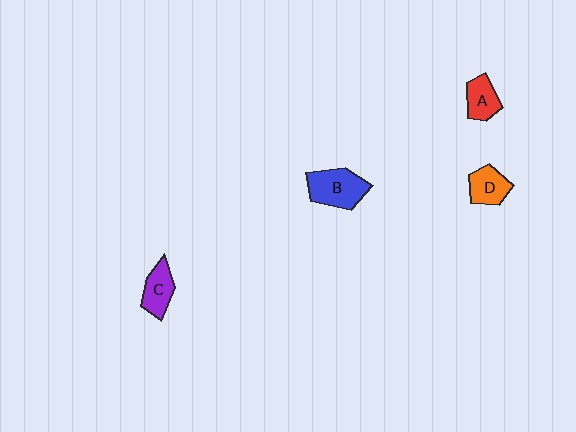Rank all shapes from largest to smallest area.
From largest to smallest: B (blue), D (orange), C (purple), A (red).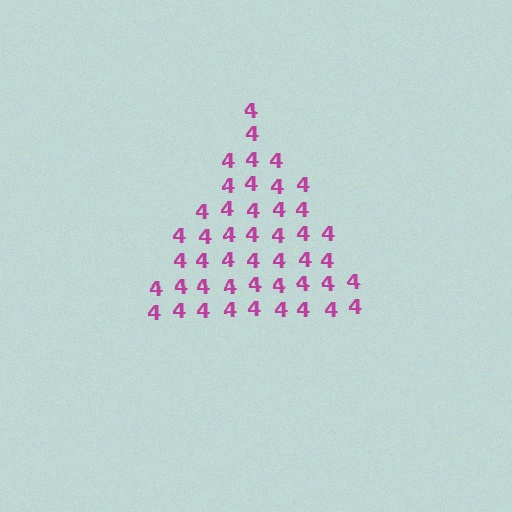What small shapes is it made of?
It is made of small digit 4's.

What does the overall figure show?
The overall figure shows a triangle.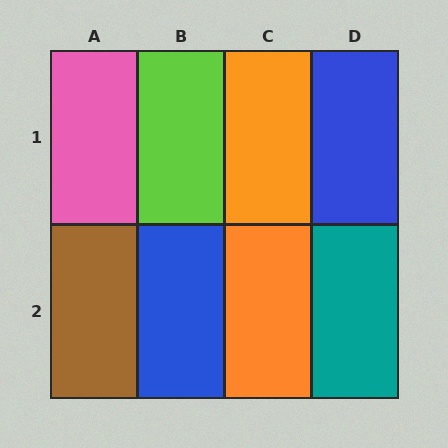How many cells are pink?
1 cell is pink.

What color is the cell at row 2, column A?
Brown.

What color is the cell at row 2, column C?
Orange.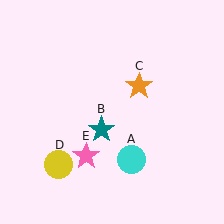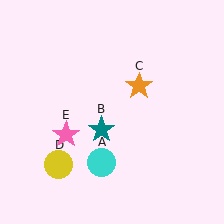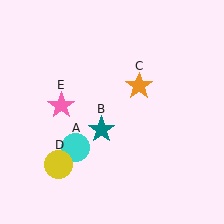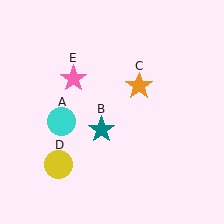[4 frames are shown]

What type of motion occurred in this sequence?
The cyan circle (object A), pink star (object E) rotated clockwise around the center of the scene.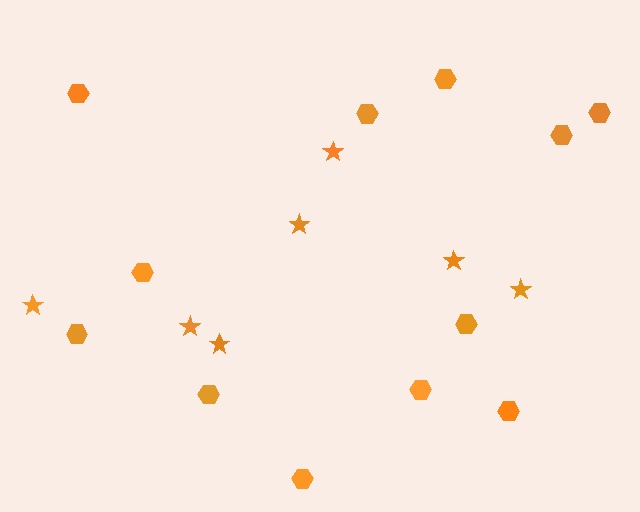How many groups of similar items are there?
There are 2 groups: one group of hexagons (12) and one group of stars (7).